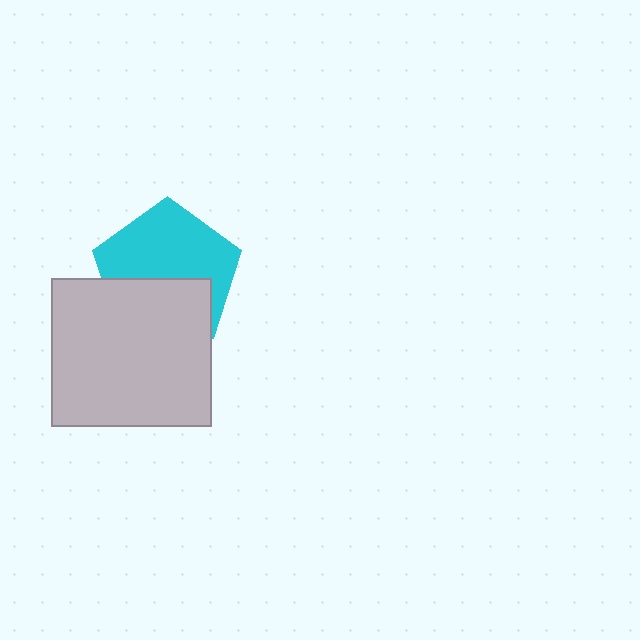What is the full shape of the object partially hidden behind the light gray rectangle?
The partially hidden object is a cyan pentagon.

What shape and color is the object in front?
The object in front is a light gray rectangle.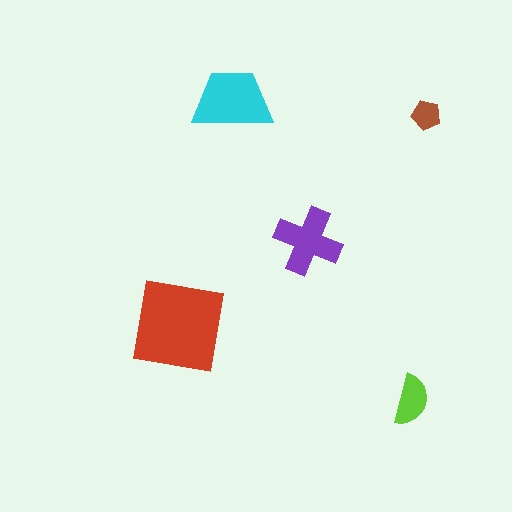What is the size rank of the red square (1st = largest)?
1st.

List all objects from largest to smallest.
The red square, the cyan trapezoid, the purple cross, the lime semicircle, the brown pentagon.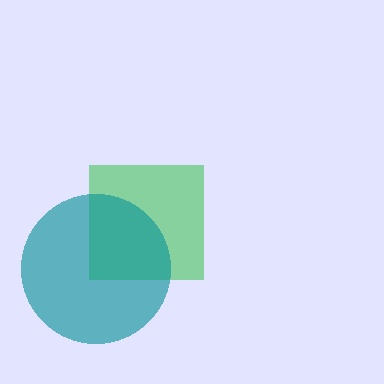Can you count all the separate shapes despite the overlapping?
Yes, there are 2 separate shapes.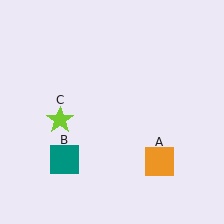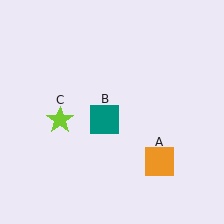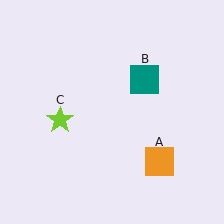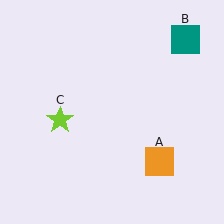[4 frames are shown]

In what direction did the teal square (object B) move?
The teal square (object B) moved up and to the right.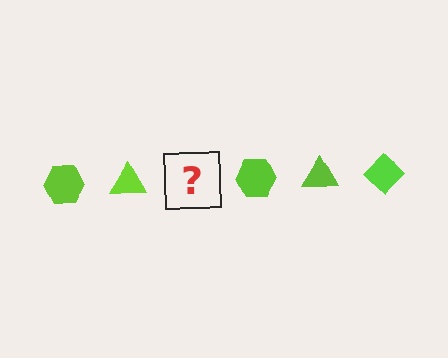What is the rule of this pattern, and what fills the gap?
The rule is that the pattern cycles through hexagon, triangle, diamond shapes in lime. The gap should be filled with a lime diamond.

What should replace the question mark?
The question mark should be replaced with a lime diamond.